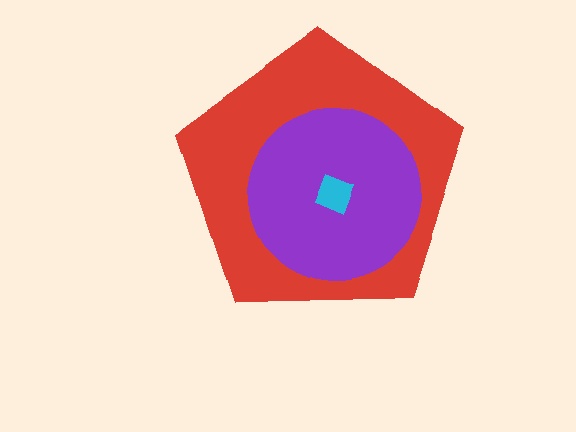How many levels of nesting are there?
3.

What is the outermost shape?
The red pentagon.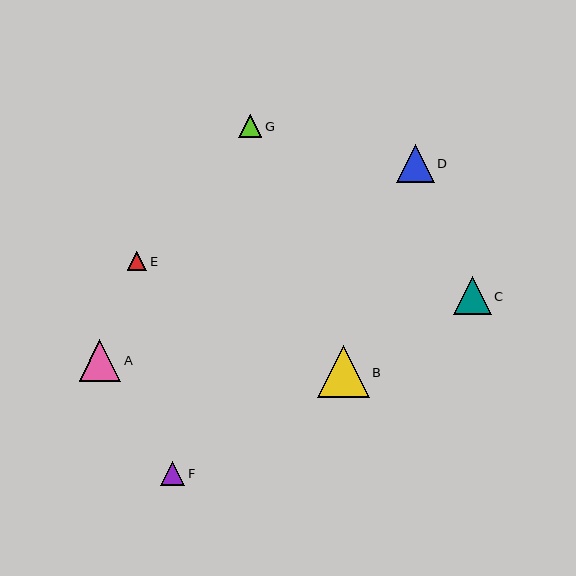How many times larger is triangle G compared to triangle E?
Triangle G is approximately 1.2 times the size of triangle E.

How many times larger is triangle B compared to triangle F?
Triangle B is approximately 2.1 times the size of triangle F.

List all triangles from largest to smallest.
From largest to smallest: B, A, D, C, F, G, E.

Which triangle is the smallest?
Triangle E is the smallest with a size of approximately 19 pixels.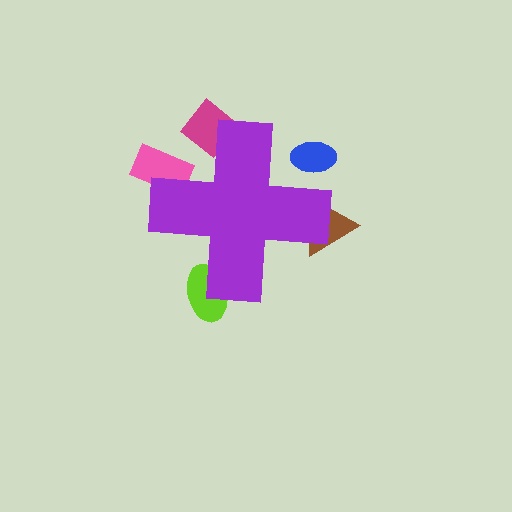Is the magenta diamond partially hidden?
Yes, the magenta diamond is partially hidden behind the purple cross.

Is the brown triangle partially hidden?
Yes, the brown triangle is partially hidden behind the purple cross.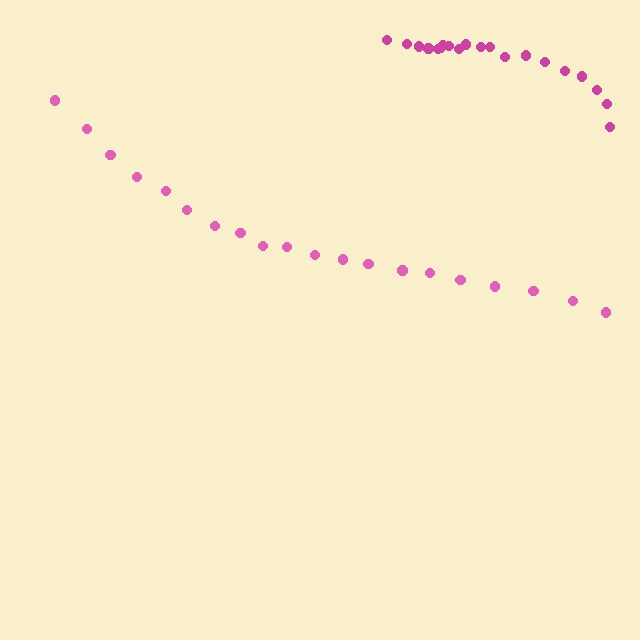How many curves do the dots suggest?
There are 2 distinct paths.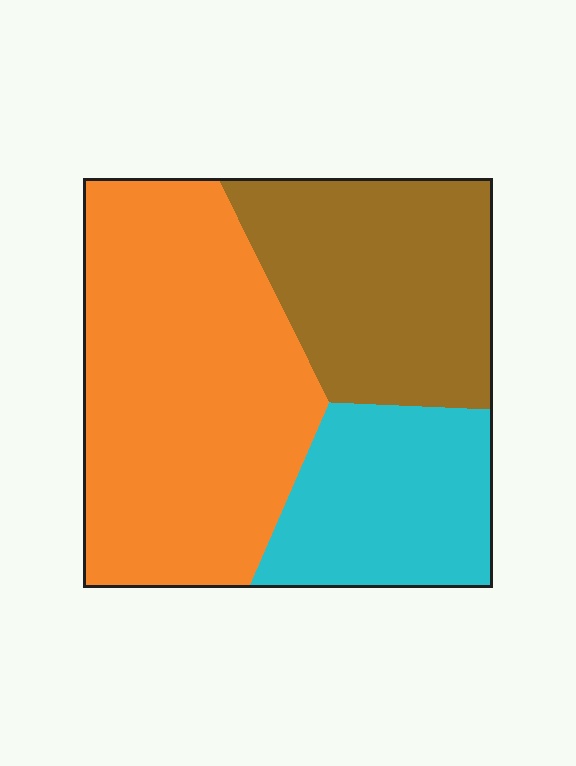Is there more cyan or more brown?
Brown.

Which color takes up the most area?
Orange, at roughly 50%.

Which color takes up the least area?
Cyan, at roughly 20%.